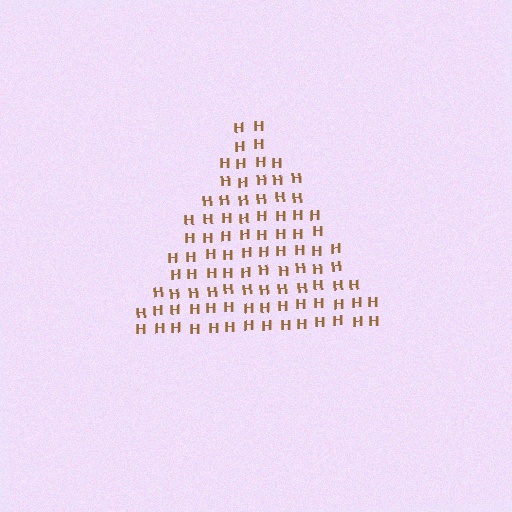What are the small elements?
The small elements are letter H's.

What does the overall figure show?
The overall figure shows a triangle.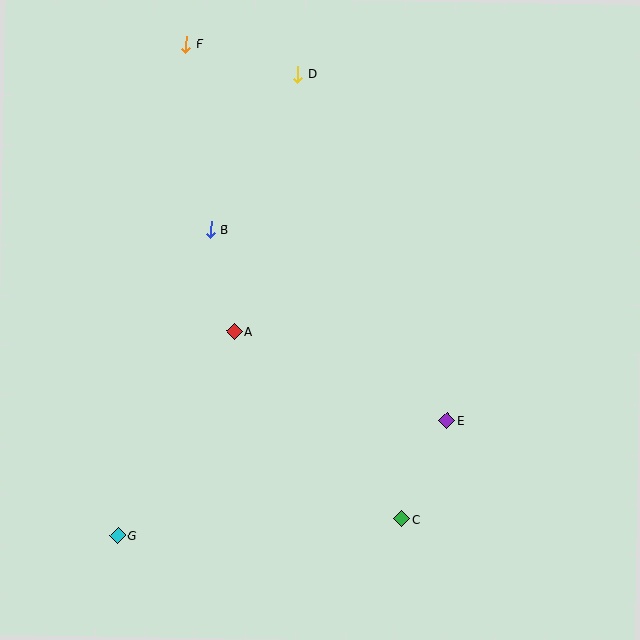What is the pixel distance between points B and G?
The distance between B and G is 320 pixels.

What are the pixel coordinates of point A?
Point A is at (234, 332).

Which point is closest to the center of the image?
Point A at (234, 332) is closest to the center.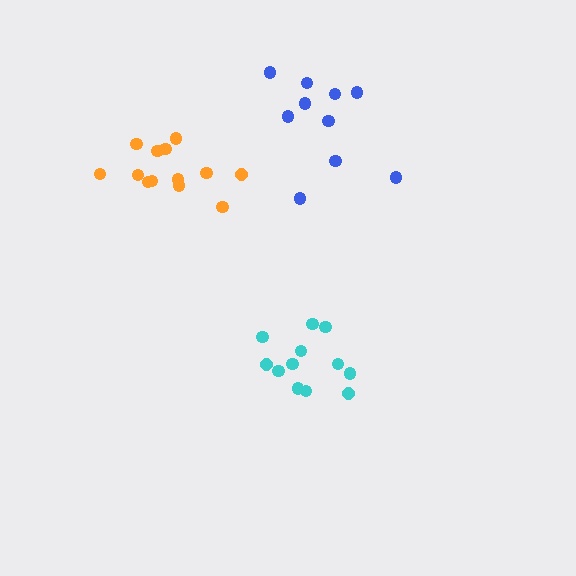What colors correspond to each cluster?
The clusters are colored: cyan, blue, orange.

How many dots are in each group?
Group 1: 12 dots, Group 2: 10 dots, Group 3: 13 dots (35 total).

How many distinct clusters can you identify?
There are 3 distinct clusters.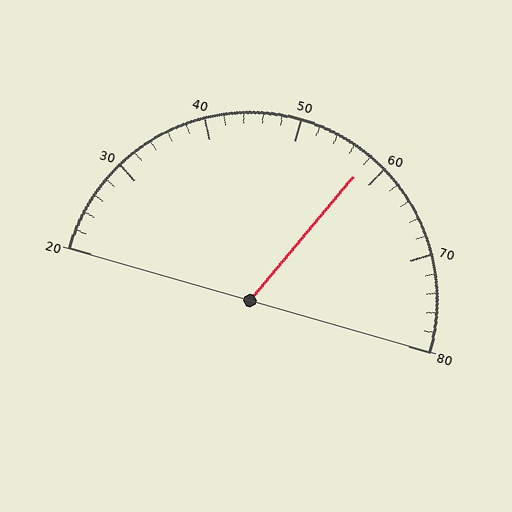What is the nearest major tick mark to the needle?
The nearest major tick mark is 60.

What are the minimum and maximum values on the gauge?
The gauge ranges from 20 to 80.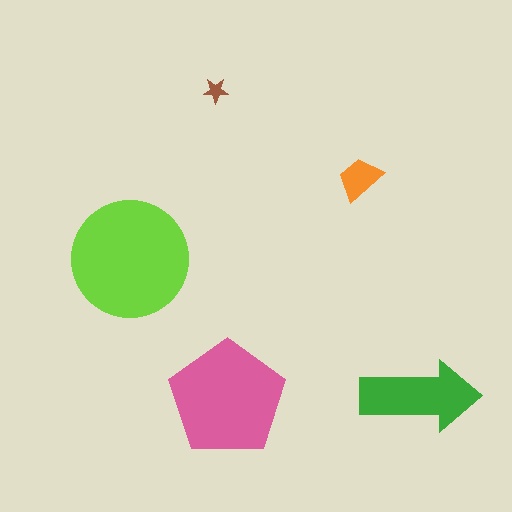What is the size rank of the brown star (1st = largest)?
5th.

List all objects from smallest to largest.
The brown star, the orange trapezoid, the green arrow, the pink pentagon, the lime circle.